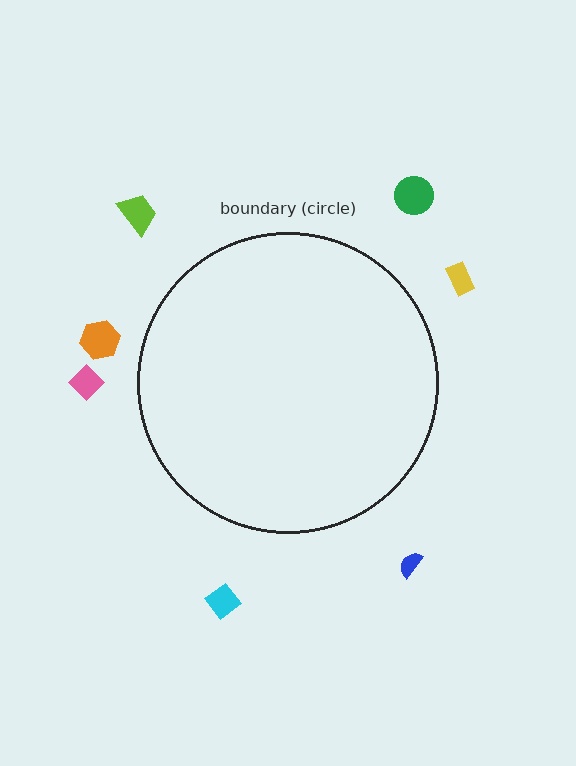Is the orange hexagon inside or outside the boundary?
Outside.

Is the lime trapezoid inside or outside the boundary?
Outside.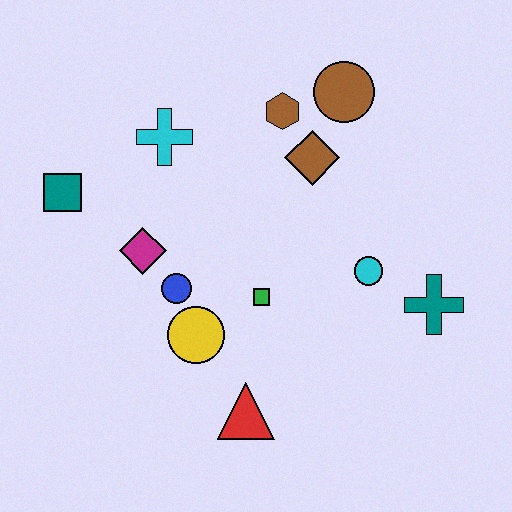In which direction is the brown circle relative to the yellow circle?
The brown circle is above the yellow circle.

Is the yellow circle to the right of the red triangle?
No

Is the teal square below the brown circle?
Yes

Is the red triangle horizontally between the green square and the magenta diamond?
Yes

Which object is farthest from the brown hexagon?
The red triangle is farthest from the brown hexagon.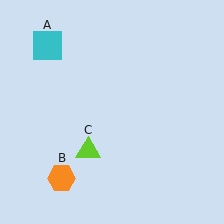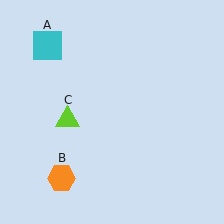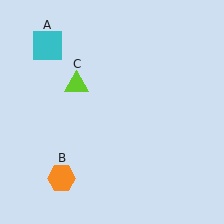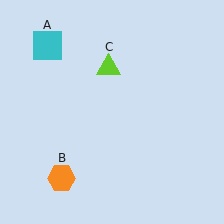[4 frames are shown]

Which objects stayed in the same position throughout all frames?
Cyan square (object A) and orange hexagon (object B) remained stationary.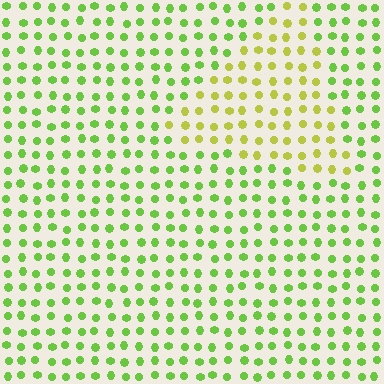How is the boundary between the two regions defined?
The boundary is defined purely by a slight shift in hue (about 34 degrees). Spacing, size, and orientation are identical on both sides.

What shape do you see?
I see a triangle.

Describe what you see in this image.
The image is filled with small lime elements in a uniform arrangement. A triangle-shaped region is visible where the elements are tinted to a slightly different hue, forming a subtle color boundary.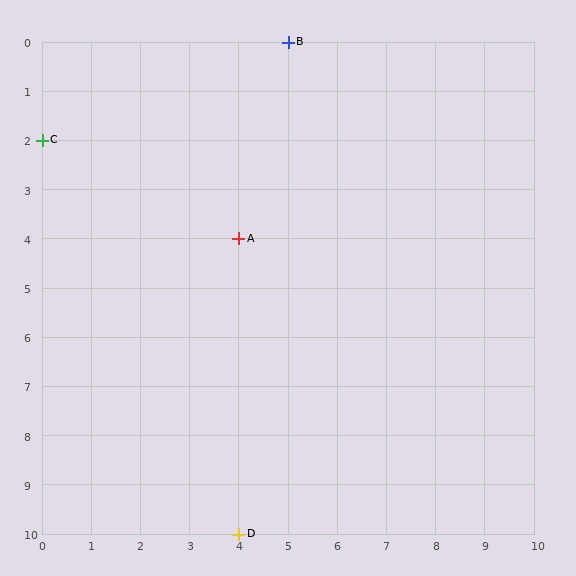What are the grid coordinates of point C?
Point C is at grid coordinates (0, 2).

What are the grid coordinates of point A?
Point A is at grid coordinates (4, 4).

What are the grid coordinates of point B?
Point B is at grid coordinates (5, 0).